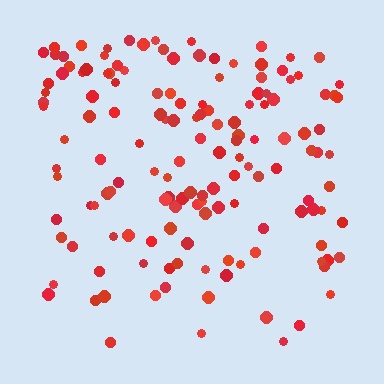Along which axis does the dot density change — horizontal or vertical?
Vertical.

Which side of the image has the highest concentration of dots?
The top.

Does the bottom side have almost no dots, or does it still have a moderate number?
Still a moderate number, just noticeably fewer than the top.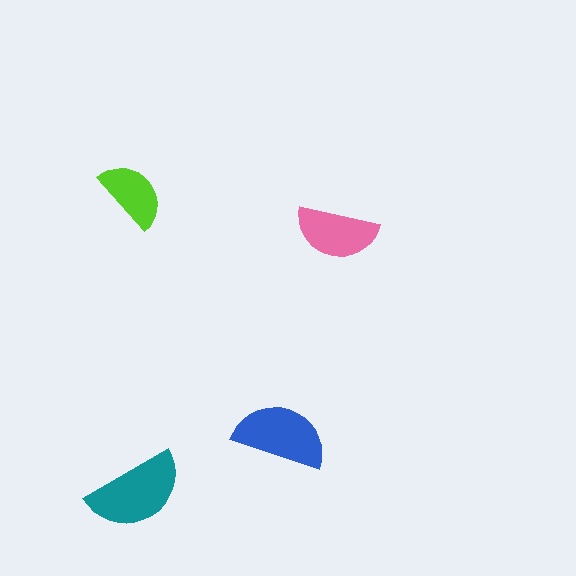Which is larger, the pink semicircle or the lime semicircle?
The pink one.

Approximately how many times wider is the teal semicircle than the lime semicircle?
About 1.5 times wider.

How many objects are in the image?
There are 4 objects in the image.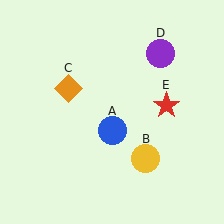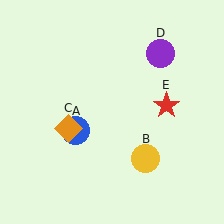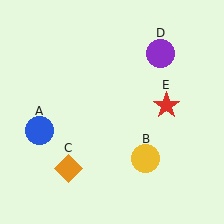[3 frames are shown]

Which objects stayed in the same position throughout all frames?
Yellow circle (object B) and purple circle (object D) and red star (object E) remained stationary.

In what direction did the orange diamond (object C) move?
The orange diamond (object C) moved down.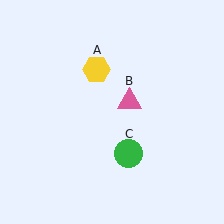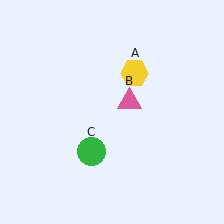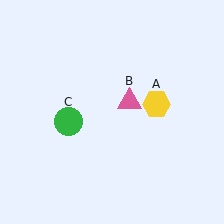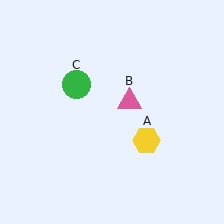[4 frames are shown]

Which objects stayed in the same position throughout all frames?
Pink triangle (object B) remained stationary.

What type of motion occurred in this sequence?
The yellow hexagon (object A), green circle (object C) rotated clockwise around the center of the scene.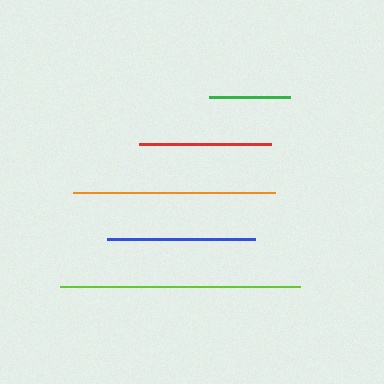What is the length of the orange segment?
The orange segment is approximately 202 pixels long.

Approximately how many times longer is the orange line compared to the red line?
The orange line is approximately 1.5 times the length of the red line.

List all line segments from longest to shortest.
From longest to shortest: lime, orange, blue, red, green.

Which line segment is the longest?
The lime line is the longest at approximately 240 pixels.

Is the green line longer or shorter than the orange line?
The orange line is longer than the green line.